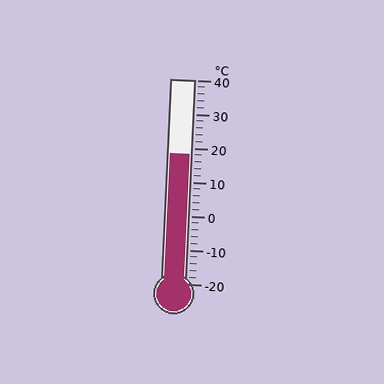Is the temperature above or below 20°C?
The temperature is below 20°C.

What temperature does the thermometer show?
The thermometer shows approximately 18°C.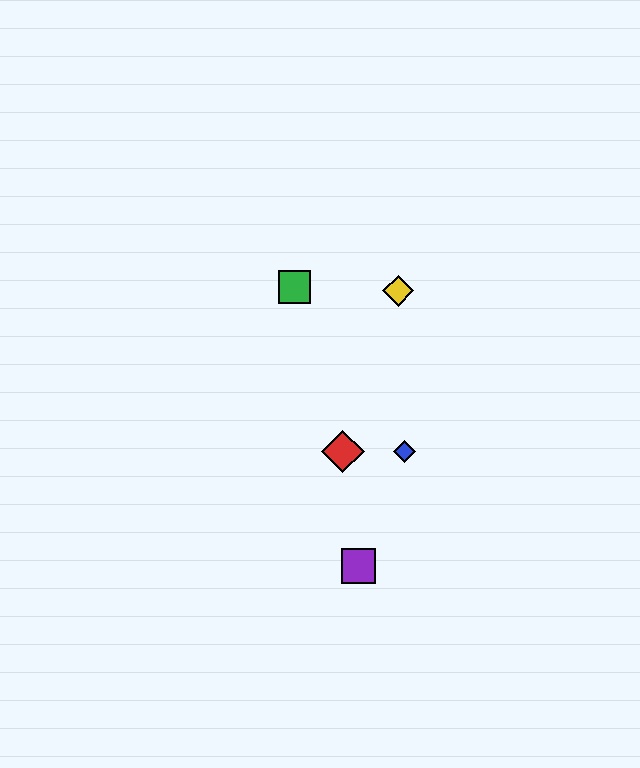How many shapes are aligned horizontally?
2 shapes (the red diamond, the blue diamond) are aligned horizontally.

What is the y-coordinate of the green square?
The green square is at y≈287.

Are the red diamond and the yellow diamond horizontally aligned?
No, the red diamond is at y≈452 and the yellow diamond is at y≈291.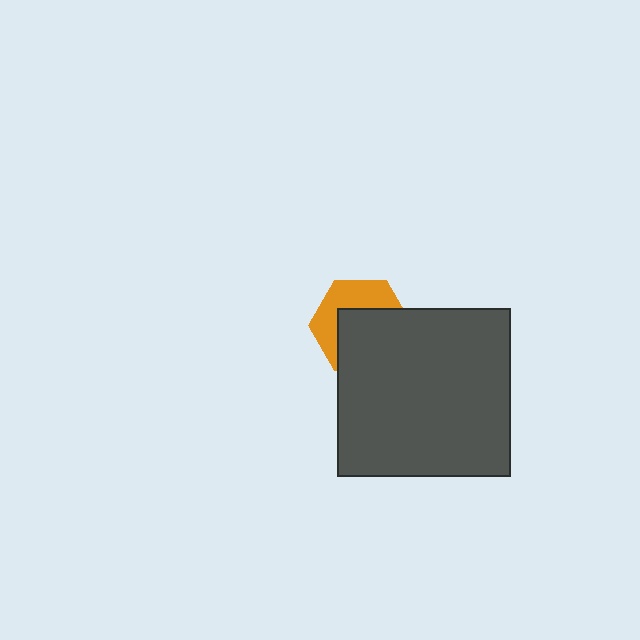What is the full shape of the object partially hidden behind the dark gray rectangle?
The partially hidden object is an orange hexagon.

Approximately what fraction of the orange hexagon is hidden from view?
Roughly 57% of the orange hexagon is hidden behind the dark gray rectangle.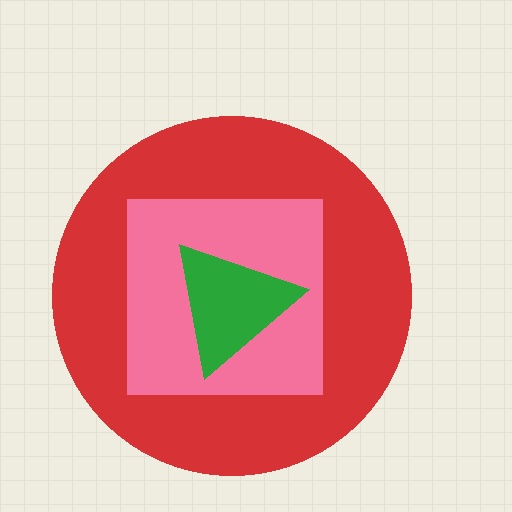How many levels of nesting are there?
3.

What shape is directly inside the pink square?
The green triangle.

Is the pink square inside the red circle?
Yes.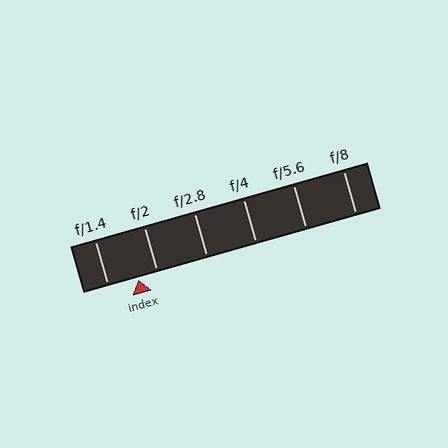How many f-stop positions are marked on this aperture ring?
There are 6 f-stop positions marked.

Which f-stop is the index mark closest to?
The index mark is closest to f/2.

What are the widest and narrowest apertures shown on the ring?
The widest aperture shown is f/1.4 and the narrowest is f/8.